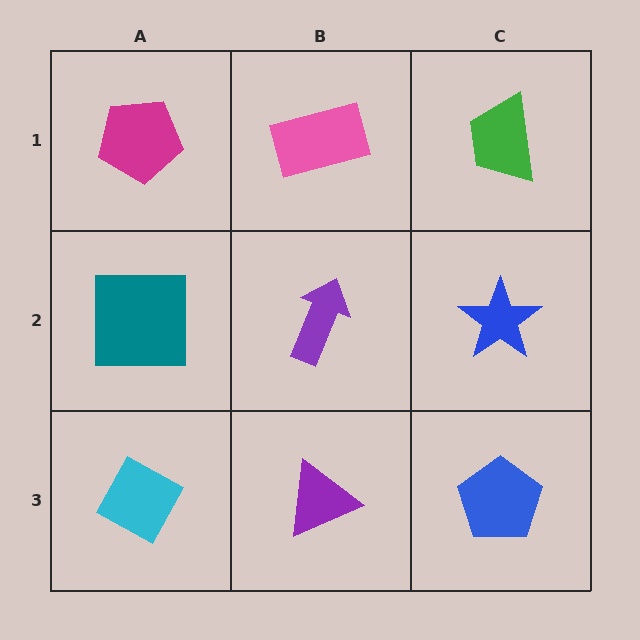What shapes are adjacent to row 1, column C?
A blue star (row 2, column C), a pink rectangle (row 1, column B).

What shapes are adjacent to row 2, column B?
A pink rectangle (row 1, column B), a purple triangle (row 3, column B), a teal square (row 2, column A), a blue star (row 2, column C).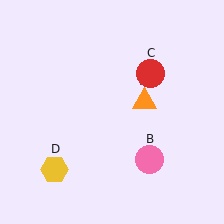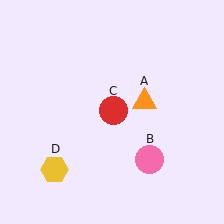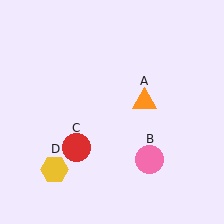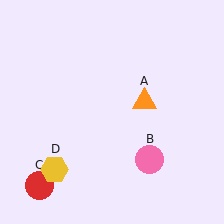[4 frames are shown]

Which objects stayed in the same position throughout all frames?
Orange triangle (object A) and pink circle (object B) and yellow hexagon (object D) remained stationary.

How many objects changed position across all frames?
1 object changed position: red circle (object C).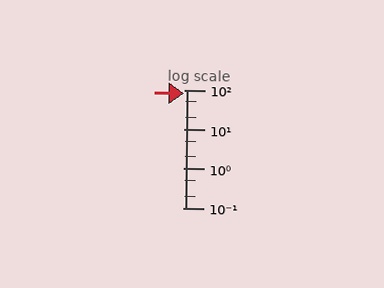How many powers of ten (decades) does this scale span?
The scale spans 3 decades, from 0.1 to 100.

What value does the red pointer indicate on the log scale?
The pointer indicates approximately 80.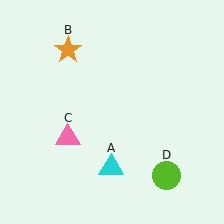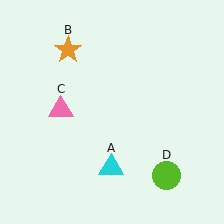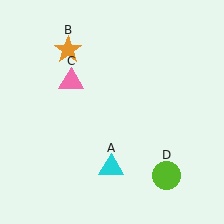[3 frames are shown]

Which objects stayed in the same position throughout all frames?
Cyan triangle (object A) and orange star (object B) and lime circle (object D) remained stationary.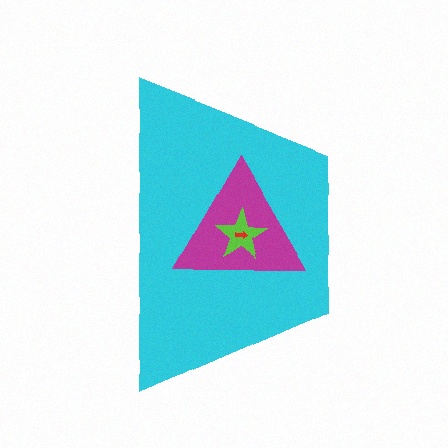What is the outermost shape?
The cyan trapezoid.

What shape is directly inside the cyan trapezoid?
The magenta triangle.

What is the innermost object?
The red arrow.